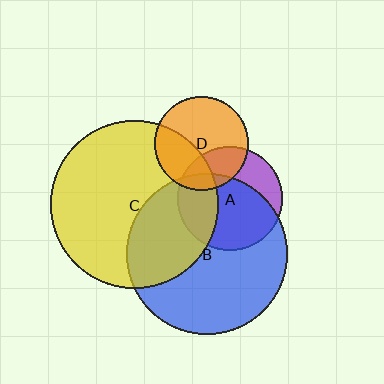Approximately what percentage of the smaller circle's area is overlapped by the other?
Approximately 30%.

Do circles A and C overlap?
Yes.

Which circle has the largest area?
Circle C (yellow).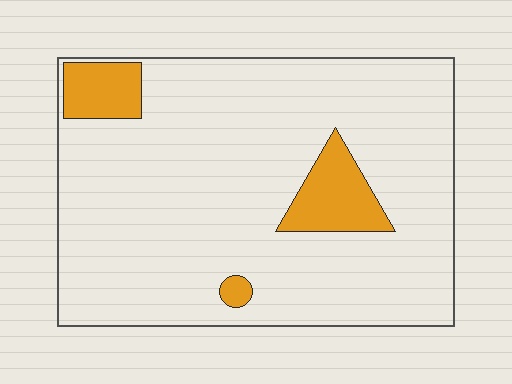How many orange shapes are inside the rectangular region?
3.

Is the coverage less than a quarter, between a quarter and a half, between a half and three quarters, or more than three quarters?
Less than a quarter.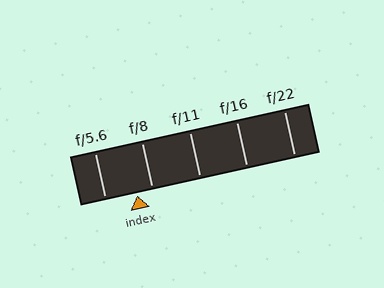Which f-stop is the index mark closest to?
The index mark is closest to f/8.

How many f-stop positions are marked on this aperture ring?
There are 5 f-stop positions marked.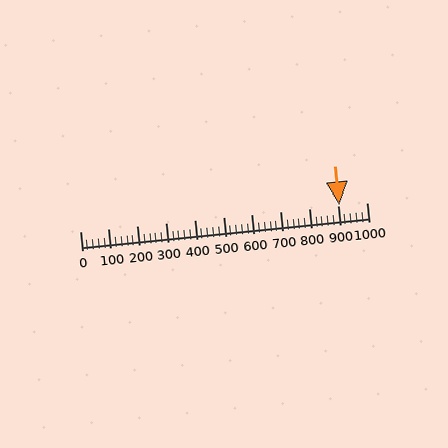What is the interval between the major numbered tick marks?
The major tick marks are spaced 100 units apart.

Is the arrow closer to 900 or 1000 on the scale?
The arrow is closer to 900.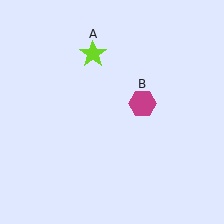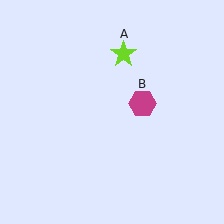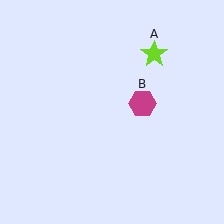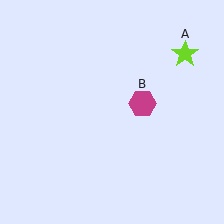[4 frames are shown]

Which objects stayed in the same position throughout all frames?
Magenta hexagon (object B) remained stationary.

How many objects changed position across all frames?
1 object changed position: lime star (object A).